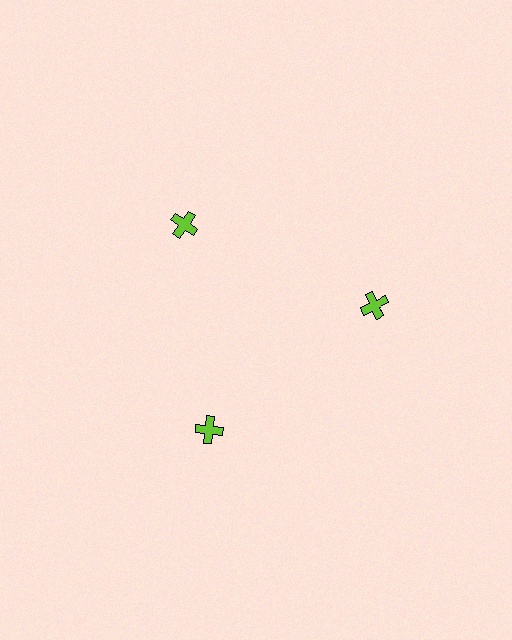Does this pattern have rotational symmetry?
Yes, this pattern has 3-fold rotational symmetry. It looks the same after rotating 120 degrees around the center.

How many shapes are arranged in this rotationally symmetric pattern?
There are 3 shapes, arranged in 3 groups of 1.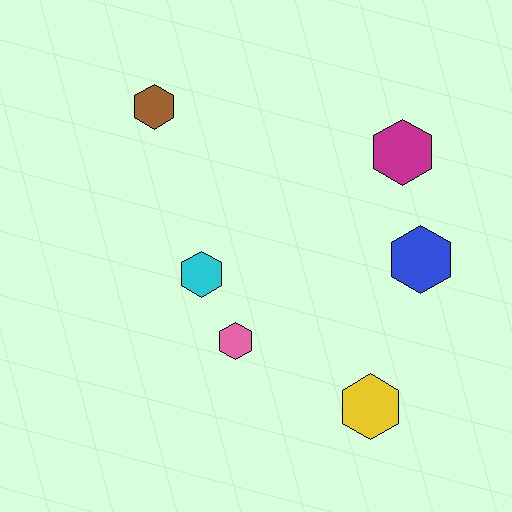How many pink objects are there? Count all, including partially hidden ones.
There is 1 pink object.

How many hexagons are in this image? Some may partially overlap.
There are 6 hexagons.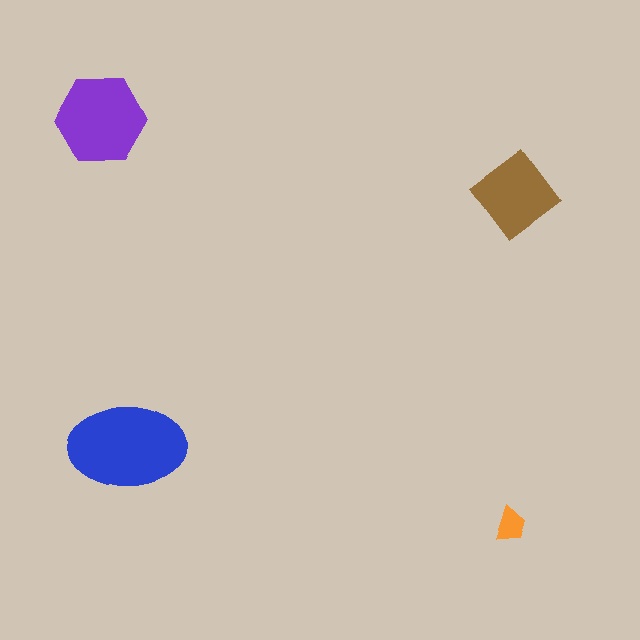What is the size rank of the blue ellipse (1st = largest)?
1st.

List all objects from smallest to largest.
The orange trapezoid, the brown diamond, the purple hexagon, the blue ellipse.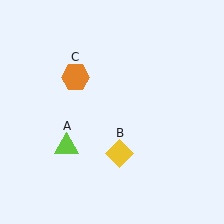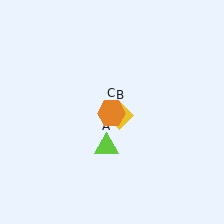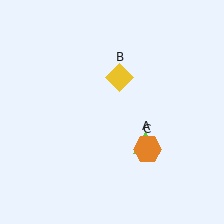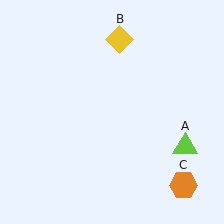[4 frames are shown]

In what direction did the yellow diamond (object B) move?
The yellow diamond (object B) moved up.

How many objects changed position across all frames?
3 objects changed position: lime triangle (object A), yellow diamond (object B), orange hexagon (object C).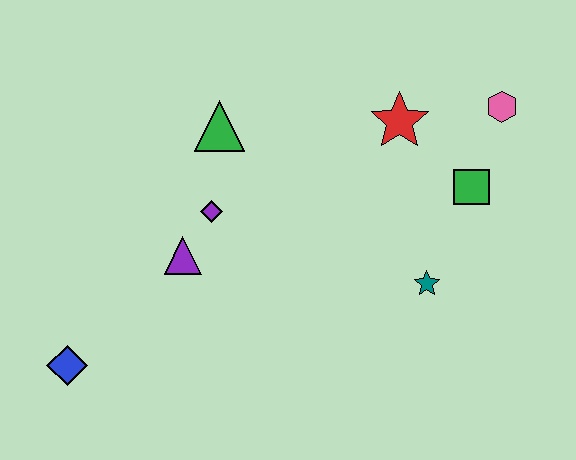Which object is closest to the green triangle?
The purple diamond is closest to the green triangle.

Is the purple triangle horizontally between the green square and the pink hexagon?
No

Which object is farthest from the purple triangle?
The pink hexagon is farthest from the purple triangle.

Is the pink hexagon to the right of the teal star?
Yes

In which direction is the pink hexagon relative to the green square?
The pink hexagon is above the green square.